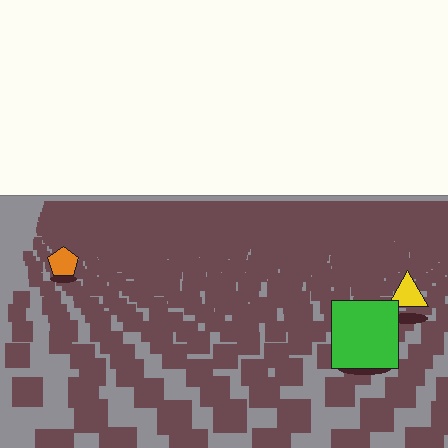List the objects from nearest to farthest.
From nearest to farthest: the green square, the yellow triangle, the orange pentagon.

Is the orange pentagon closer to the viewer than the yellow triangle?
No. The yellow triangle is closer — you can tell from the texture gradient: the ground texture is coarser near it.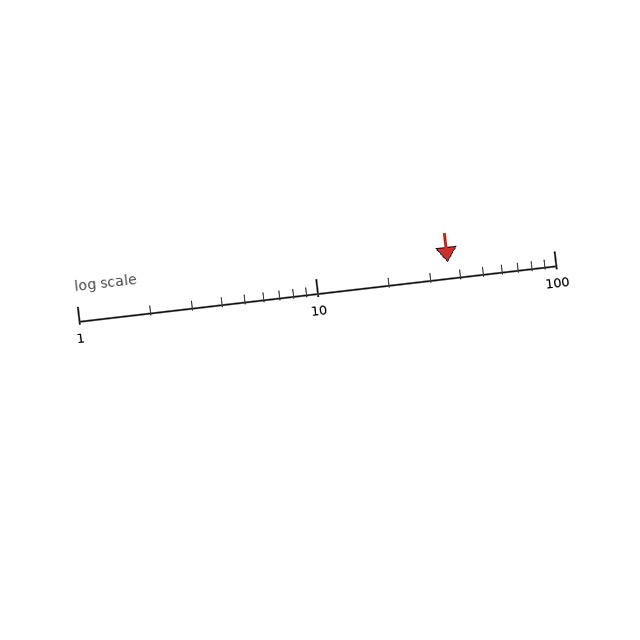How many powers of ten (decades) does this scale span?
The scale spans 2 decades, from 1 to 100.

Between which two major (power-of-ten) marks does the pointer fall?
The pointer is between 10 and 100.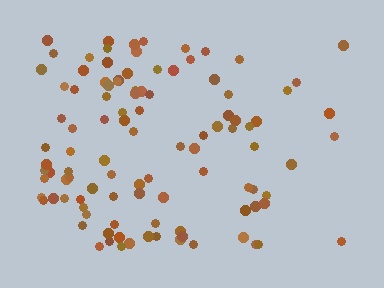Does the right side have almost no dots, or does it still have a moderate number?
Still a moderate number, just noticeably fewer than the left.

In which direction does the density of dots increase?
From right to left, with the left side densest.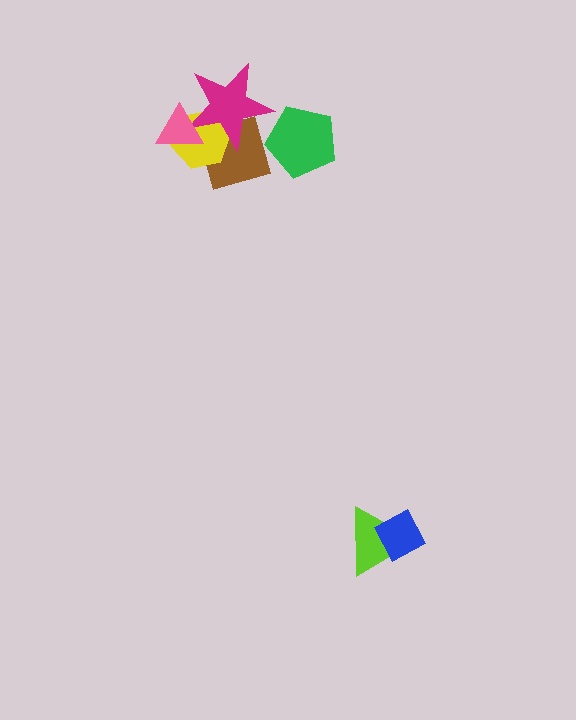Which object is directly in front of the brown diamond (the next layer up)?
The yellow hexagon is directly in front of the brown diamond.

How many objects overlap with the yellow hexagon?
3 objects overlap with the yellow hexagon.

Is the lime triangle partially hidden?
Yes, it is partially covered by another shape.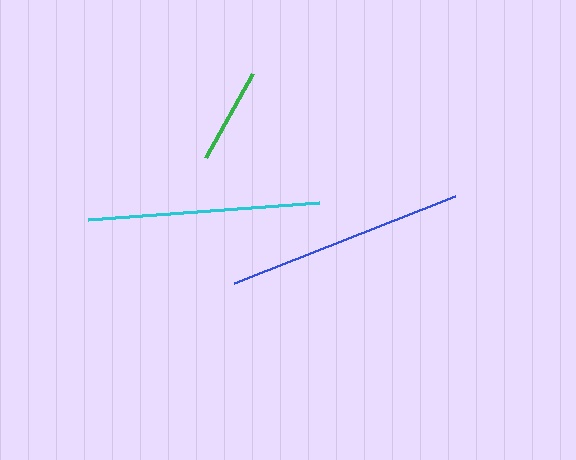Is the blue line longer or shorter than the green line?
The blue line is longer than the green line.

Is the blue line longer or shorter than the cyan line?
The blue line is longer than the cyan line.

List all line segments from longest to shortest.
From longest to shortest: blue, cyan, green.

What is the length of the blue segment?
The blue segment is approximately 237 pixels long.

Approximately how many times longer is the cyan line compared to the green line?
The cyan line is approximately 2.4 times the length of the green line.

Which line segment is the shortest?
The green line is the shortest at approximately 96 pixels.